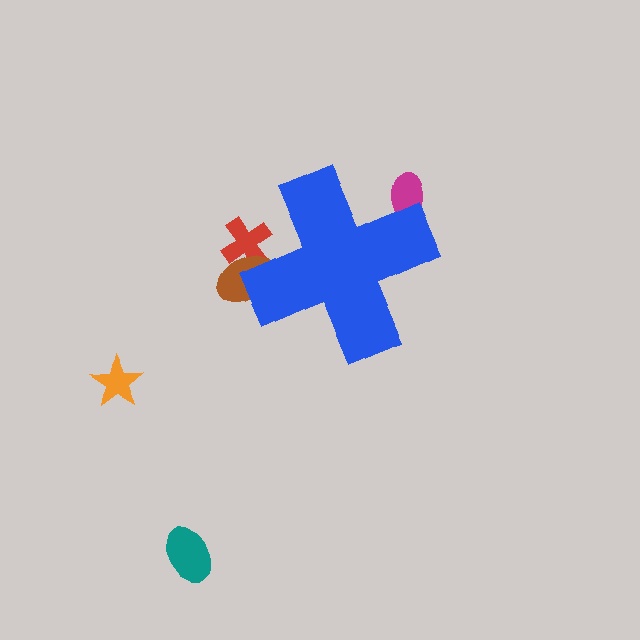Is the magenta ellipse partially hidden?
Yes, the magenta ellipse is partially hidden behind the blue cross.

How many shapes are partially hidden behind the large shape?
3 shapes are partially hidden.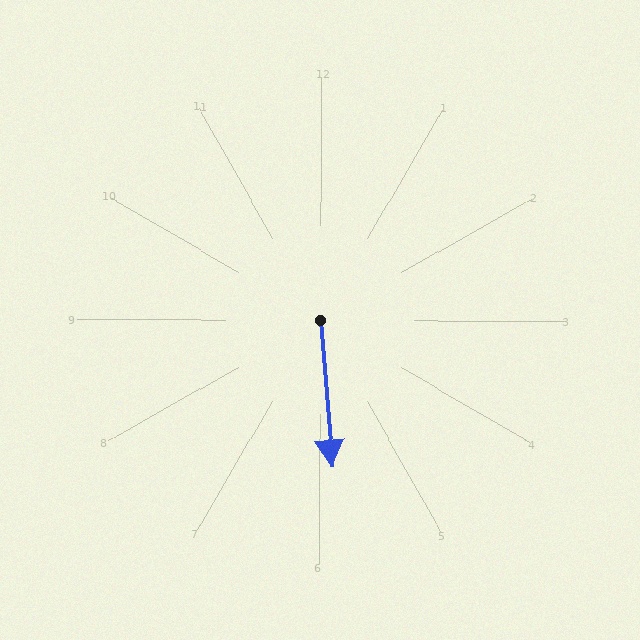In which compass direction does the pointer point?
South.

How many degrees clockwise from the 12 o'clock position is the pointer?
Approximately 175 degrees.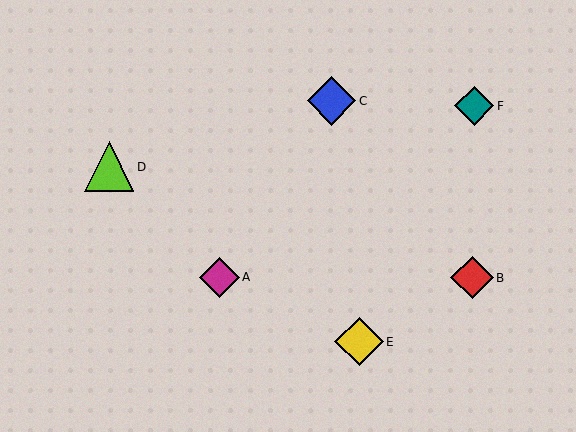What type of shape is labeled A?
Shape A is a magenta diamond.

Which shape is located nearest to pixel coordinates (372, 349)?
The yellow diamond (labeled E) at (359, 342) is nearest to that location.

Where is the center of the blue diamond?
The center of the blue diamond is at (332, 101).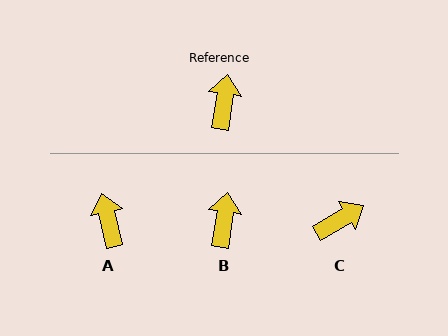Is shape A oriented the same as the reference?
No, it is off by about 21 degrees.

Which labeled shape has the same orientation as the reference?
B.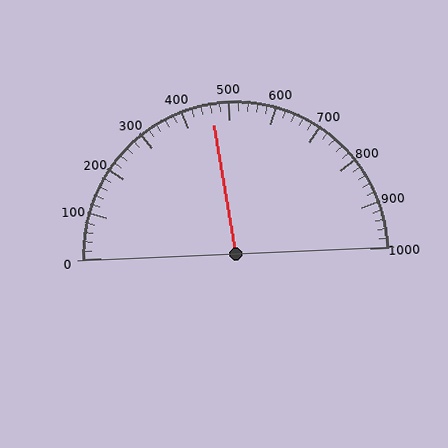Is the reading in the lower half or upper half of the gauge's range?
The reading is in the lower half of the range (0 to 1000).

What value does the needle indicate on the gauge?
The needle indicates approximately 460.